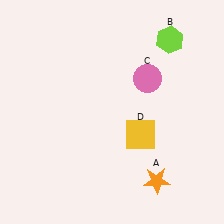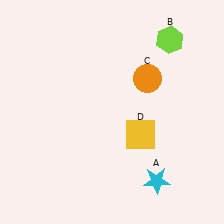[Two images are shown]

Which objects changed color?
A changed from orange to cyan. C changed from pink to orange.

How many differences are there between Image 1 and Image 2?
There are 2 differences between the two images.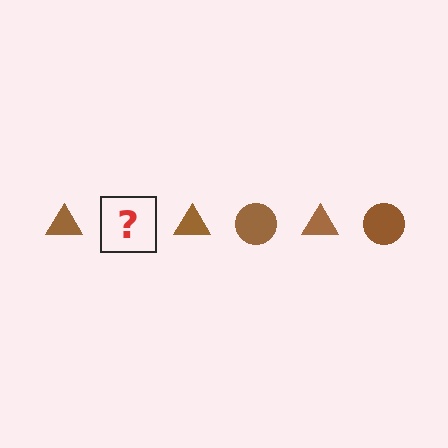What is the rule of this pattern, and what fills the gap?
The rule is that the pattern cycles through triangle, circle shapes in brown. The gap should be filled with a brown circle.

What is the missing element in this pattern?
The missing element is a brown circle.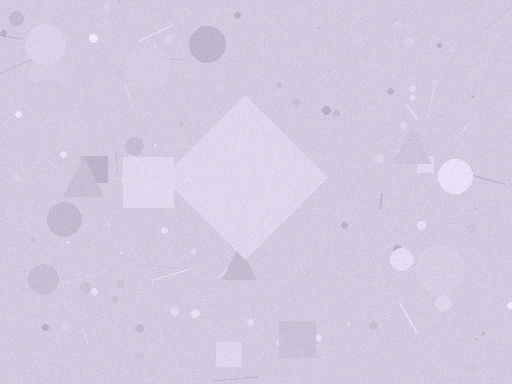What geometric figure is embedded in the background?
A diamond is embedded in the background.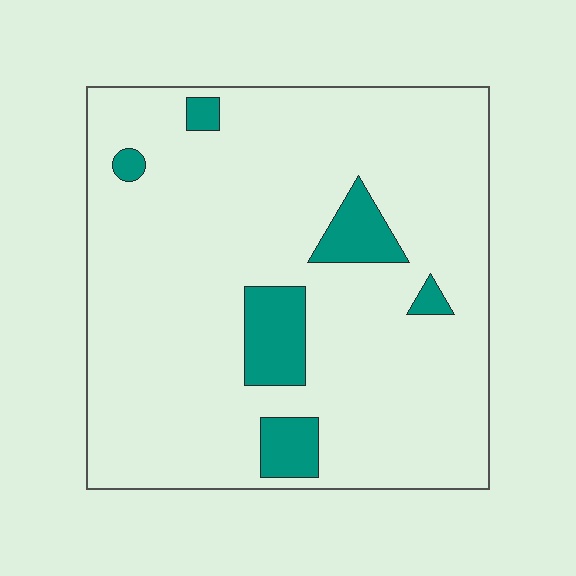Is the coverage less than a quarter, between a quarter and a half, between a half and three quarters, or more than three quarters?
Less than a quarter.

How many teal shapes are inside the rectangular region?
6.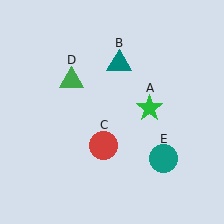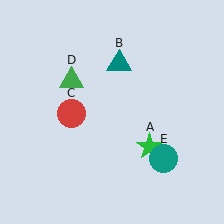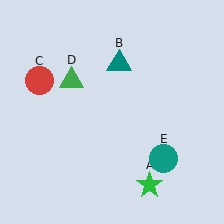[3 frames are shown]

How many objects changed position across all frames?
2 objects changed position: green star (object A), red circle (object C).